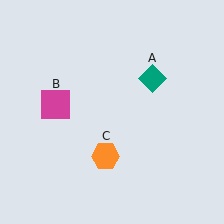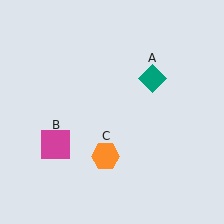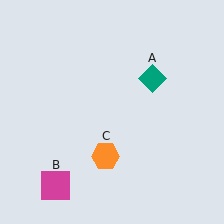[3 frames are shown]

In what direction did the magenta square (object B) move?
The magenta square (object B) moved down.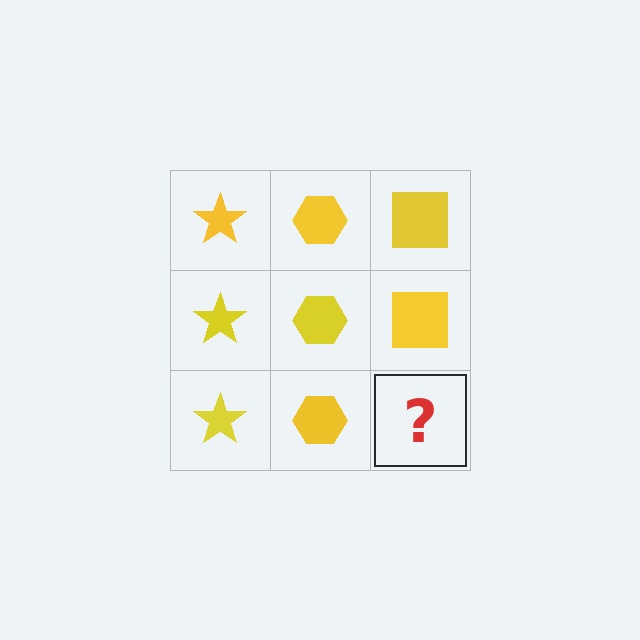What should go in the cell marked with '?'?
The missing cell should contain a yellow square.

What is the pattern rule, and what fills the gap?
The rule is that each column has a consistent shape. The gap should be filled with a yellow square.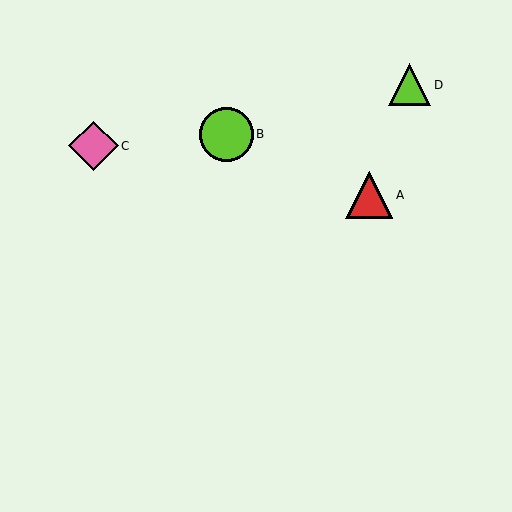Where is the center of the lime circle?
The center of the lime circle is at (226, 134).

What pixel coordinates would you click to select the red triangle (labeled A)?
Click at (369, 195) to select the red triangle A.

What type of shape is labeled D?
Shape D is a lime triangle.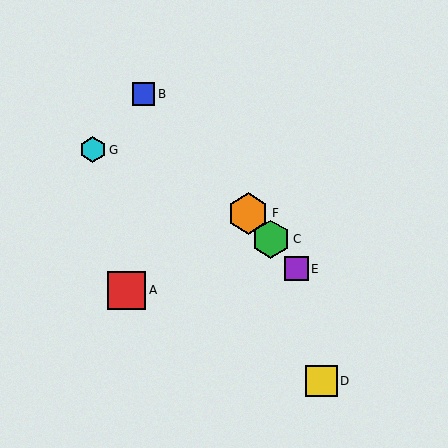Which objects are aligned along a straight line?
Objects B, C, E, F are aligned along a straight line.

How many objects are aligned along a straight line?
4 objects (B, C, E, F) are aligned along a straight line.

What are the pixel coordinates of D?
Object D is at (321, 381).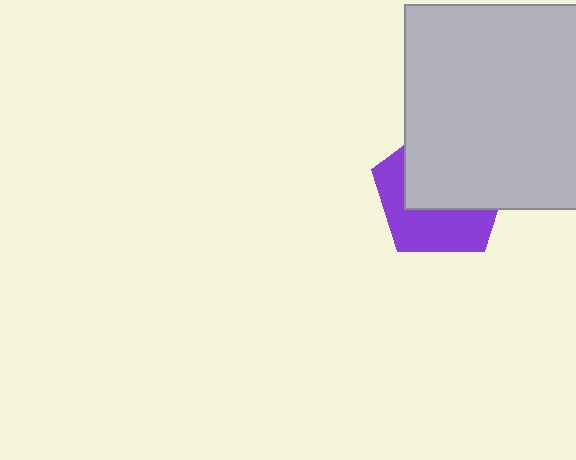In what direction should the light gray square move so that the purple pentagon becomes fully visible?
The light gray square should move toward the upper-right. That is the shortest direction to clear the overlap and leave the purple pentagon fully visible.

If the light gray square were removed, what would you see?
You would see the complete purple pentagon.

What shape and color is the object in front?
The object in front is a light gray square.